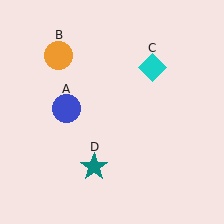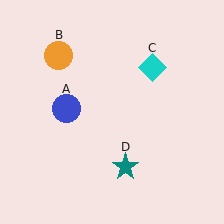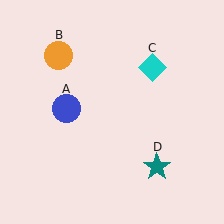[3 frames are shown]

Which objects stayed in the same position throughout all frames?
Blue circle (object A) and orange circle (object B) and cyan diamond (object C) remained stationary.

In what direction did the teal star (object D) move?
The teal star (object D) moved right.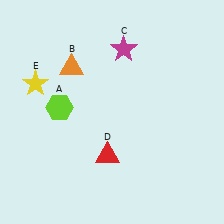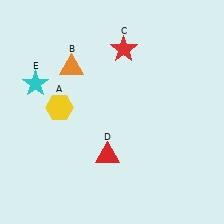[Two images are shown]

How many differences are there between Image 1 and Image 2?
There are 3 differences between the two images.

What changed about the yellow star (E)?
In Image 1, E is yellow. In Image 2, it changed to cyan.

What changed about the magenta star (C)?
In Image 1, C is magenta. In Image 2, it changed to red.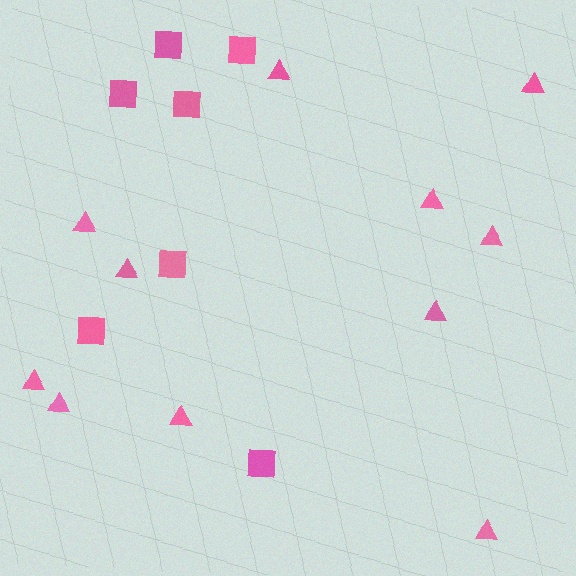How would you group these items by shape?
There are 2 groups: one group of squares (7) and one group of triangles (11).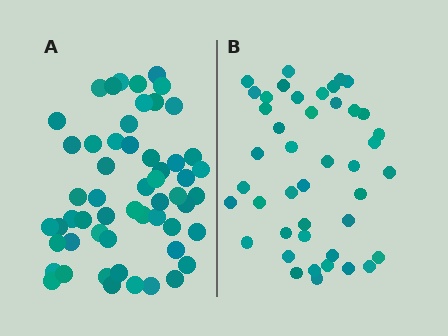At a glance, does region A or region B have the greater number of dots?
Region A (the left region) has more dots.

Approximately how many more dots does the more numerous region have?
Region A has roughly 12 or so more dots than region B.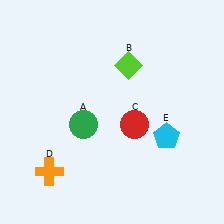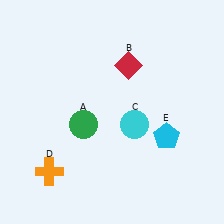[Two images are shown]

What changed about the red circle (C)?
In Image 1, C is red. In Image 2, it changed to cyan.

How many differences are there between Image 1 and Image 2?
There are 2 differences between the two images.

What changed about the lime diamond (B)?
In Image 1, B is lime. In Image 2, it changed to red.